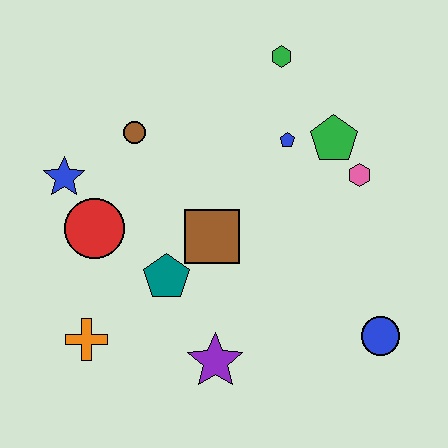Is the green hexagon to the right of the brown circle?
Yes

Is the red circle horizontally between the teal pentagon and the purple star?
No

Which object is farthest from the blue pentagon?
The orange cross is farthest from the blue pentagon.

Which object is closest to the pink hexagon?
The green pentagon is closest to the pink hexagon.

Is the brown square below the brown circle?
Yes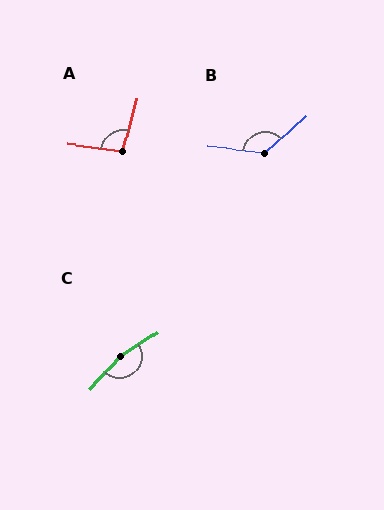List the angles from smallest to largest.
A (96°), B (131°), C (165°).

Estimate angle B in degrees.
Approximately 131 degrees.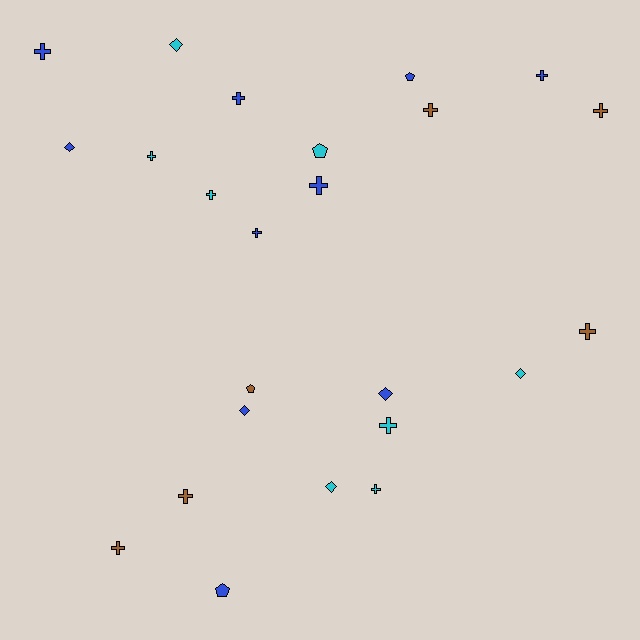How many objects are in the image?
There are 24 objects.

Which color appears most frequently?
Blue, with 10 objects.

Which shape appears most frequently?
Cross, with 14 objects.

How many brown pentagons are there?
There is 1 brown pentagon.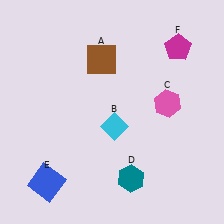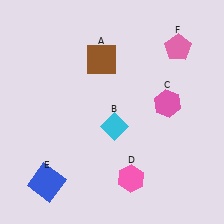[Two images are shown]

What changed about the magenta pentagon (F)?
In Image 1, F is magenta. In Image 2, it changed to pink.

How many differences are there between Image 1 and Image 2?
There are 2 differences between the two images.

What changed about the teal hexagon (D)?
In Image 1, D is teal. In Image 2, it changed to pink.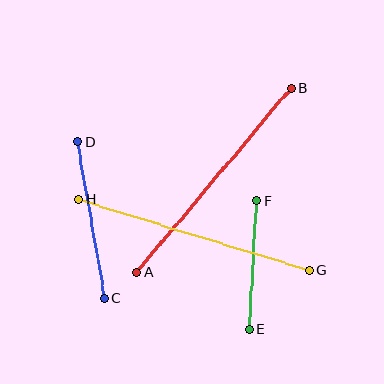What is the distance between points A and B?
The distance is approximately 241 pixels.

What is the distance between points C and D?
The distance is approximately 159 pixels.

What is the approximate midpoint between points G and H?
The midpoint is at approximately (194, 235) pixels.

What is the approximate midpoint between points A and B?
The midpoint is at approximately (214, 180) pixels.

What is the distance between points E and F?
The distance is approximately 129 pixels.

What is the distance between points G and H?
The distance is approximately 241 pixels.